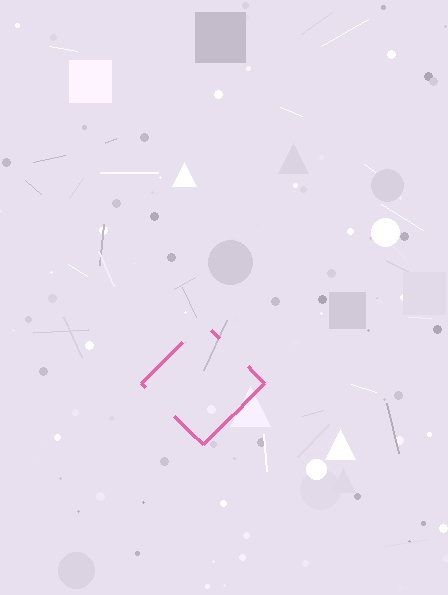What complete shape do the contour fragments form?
The contour fragments form a diamond.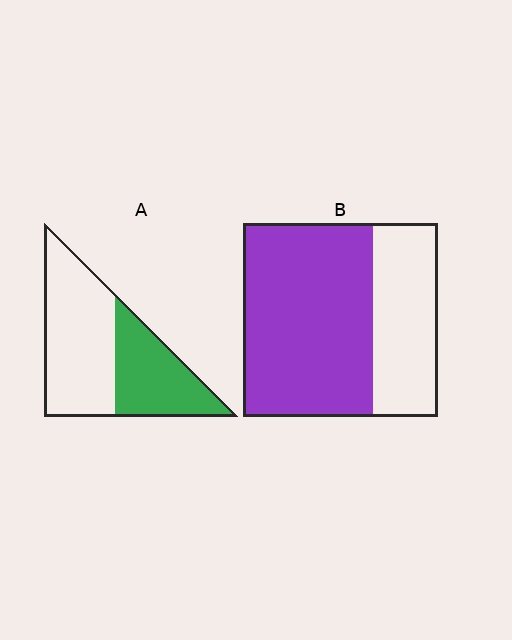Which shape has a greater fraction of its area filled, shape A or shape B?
Shape B.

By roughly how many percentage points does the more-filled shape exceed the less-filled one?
By roughly 25 percentage points (B over A).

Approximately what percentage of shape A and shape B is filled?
A is approximately 40% and B is approximately 65%.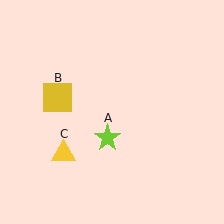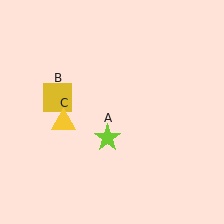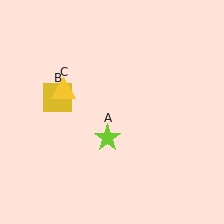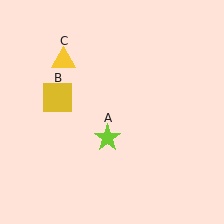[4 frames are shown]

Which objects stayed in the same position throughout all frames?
Lime star (object A) and yellow square (object B) remained stationary.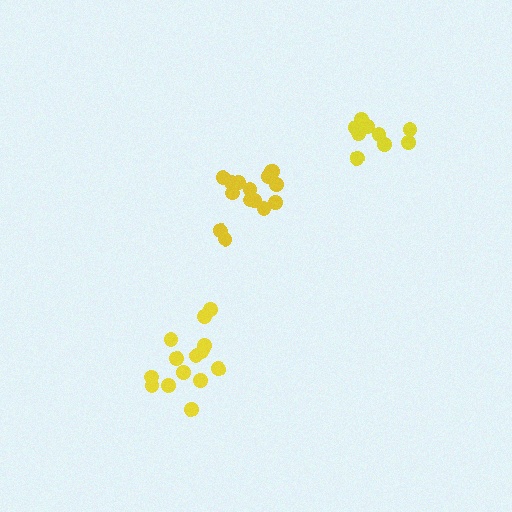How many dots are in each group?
Group 1: 15 dots, Group 2: 14 dots, Group 3: 9 dots (38 total).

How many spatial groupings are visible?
There are 3 spatial groupings.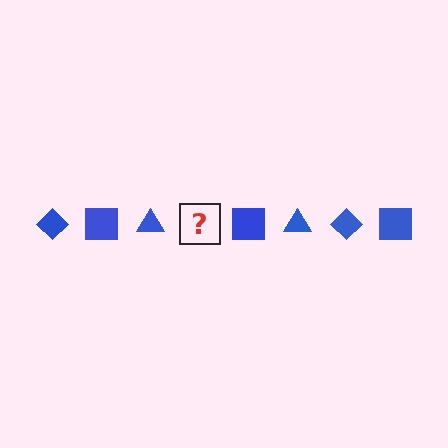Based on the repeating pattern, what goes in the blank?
The blank should be a blue diamond.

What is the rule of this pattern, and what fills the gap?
The rule is that the pattern cycles through diamond, square, triangle shapes in blue. The gap should be filled with a blue diamond.